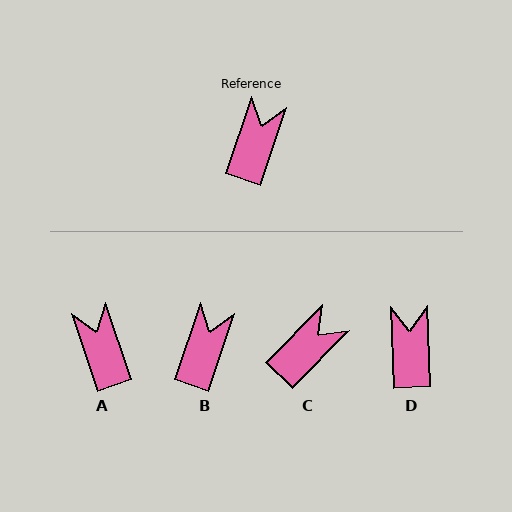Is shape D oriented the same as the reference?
No, it is off by about 21 degrees.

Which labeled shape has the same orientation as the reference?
B.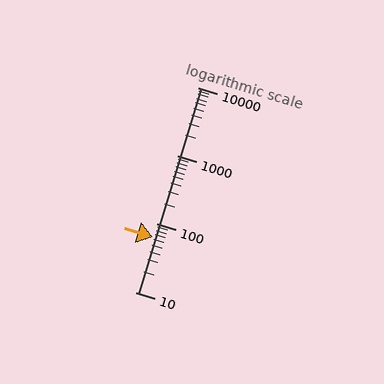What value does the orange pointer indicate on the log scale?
The pointer indicates approximately 63.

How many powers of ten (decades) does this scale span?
The scale spans 3 decades, from 10 to 10000.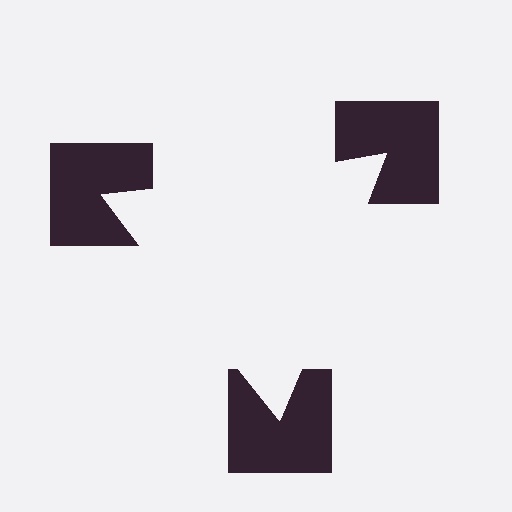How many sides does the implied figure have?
3 sides.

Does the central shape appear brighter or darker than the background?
It typically appears slightly brighter than the background, even though no actual brightness change is drawn.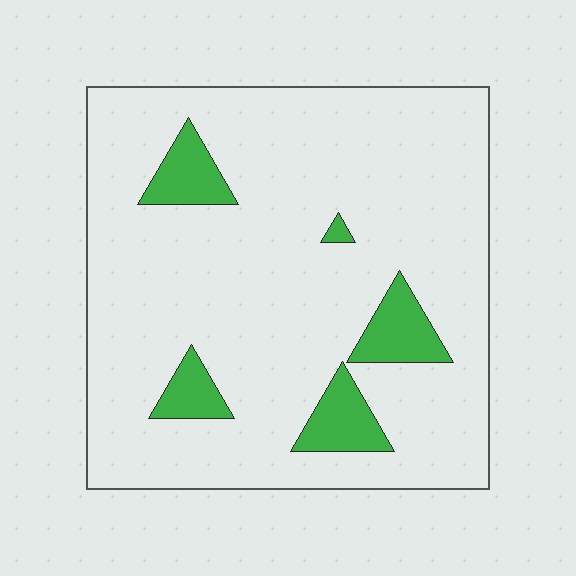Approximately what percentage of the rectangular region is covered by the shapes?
Approximately 10%.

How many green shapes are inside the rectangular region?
5.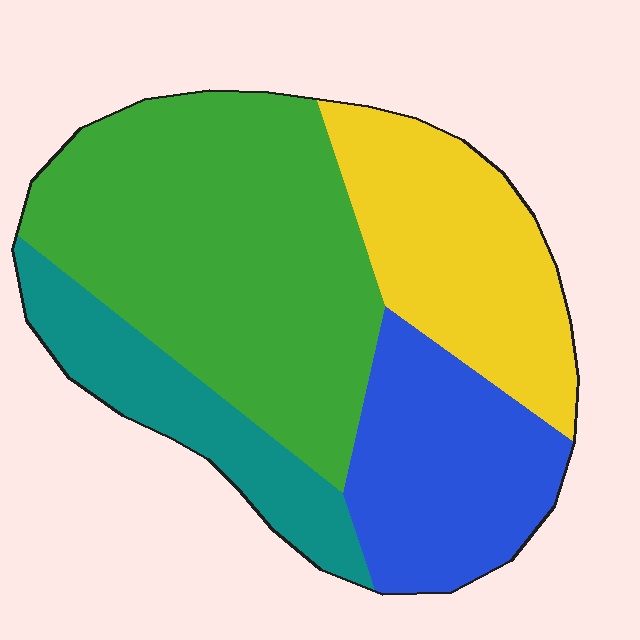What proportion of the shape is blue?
Blue takes up about one fifth (1/5) of the shape.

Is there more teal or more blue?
Blue.